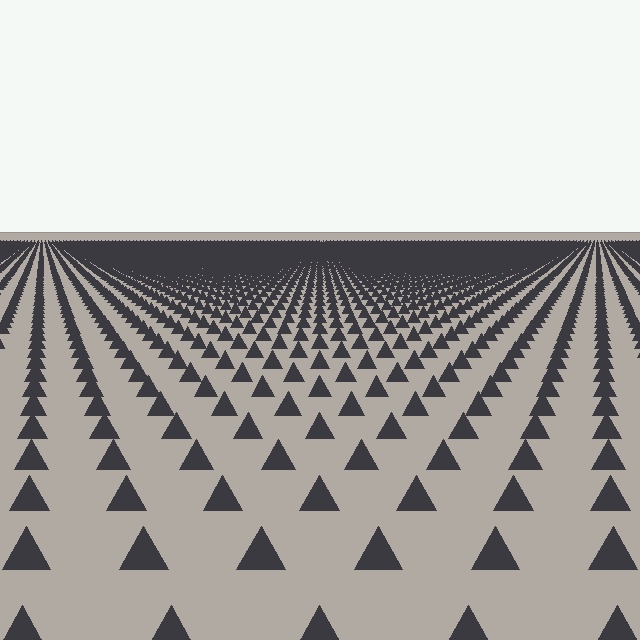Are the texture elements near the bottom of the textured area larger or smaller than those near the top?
Larger. Near the bottom, elements are closer to the viewer and appear at a bigger on-screen size.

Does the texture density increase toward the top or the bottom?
Density increases toward the top.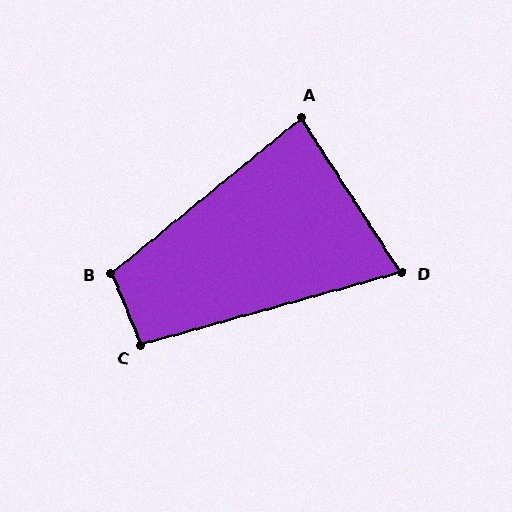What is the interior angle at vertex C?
Approximately 97 degrees (obtuse).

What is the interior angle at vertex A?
Approximately 83 degrees (acute).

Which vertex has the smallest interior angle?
D, at approximately 73 degrees.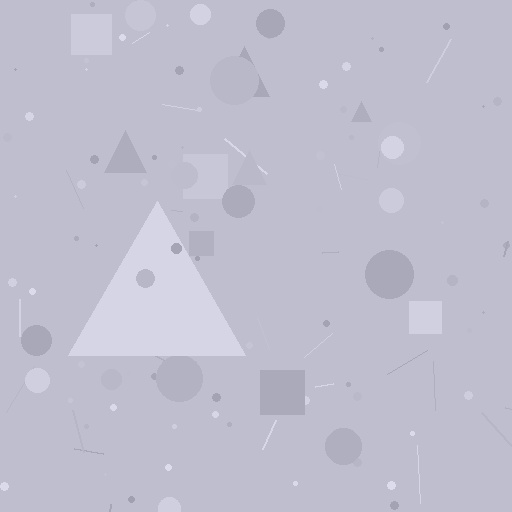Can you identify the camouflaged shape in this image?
The camouflaged shape is a triangle.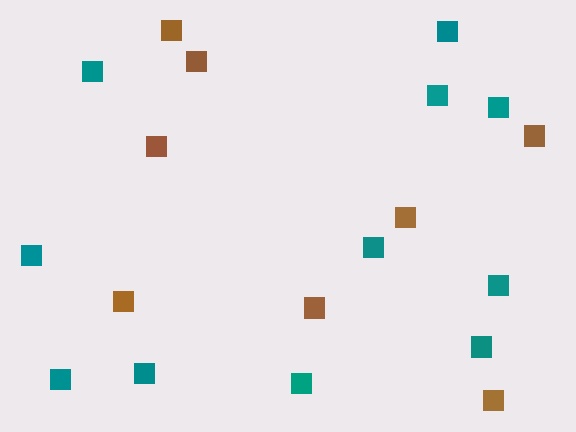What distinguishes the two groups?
There are 2 groups: one group of brown squares (8) and one group of teal squares (11).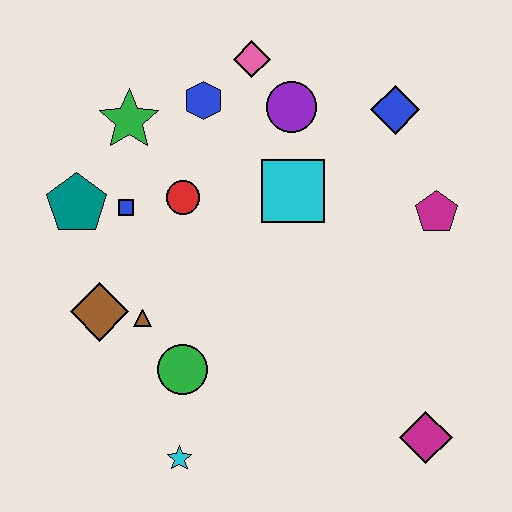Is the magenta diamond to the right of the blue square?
Yes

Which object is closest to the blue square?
The teal pentagon is closest to the blue square.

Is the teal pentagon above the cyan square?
No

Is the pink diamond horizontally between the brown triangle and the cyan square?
Yes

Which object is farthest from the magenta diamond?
The green star is farthest from the magenta diamond.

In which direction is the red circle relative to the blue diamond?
The red circle is to the left of the blue diamond.